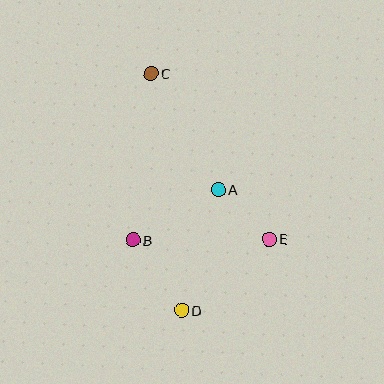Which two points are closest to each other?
Points A and E are closest to each other.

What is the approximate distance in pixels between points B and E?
The distance between B and E is approximately 136 pixels.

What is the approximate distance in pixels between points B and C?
The distance between B and C is approximately 168 pixels.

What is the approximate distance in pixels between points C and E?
The distance between C and E is approximately 204 pixels.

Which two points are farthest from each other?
Points C and D are farthest from each other.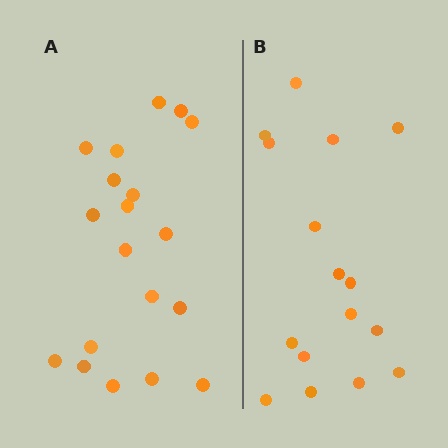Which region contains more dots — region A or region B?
Region A (the left region) has more dots.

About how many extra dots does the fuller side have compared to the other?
Region A has just a few more — roughly 2 or 3 more dots than region B.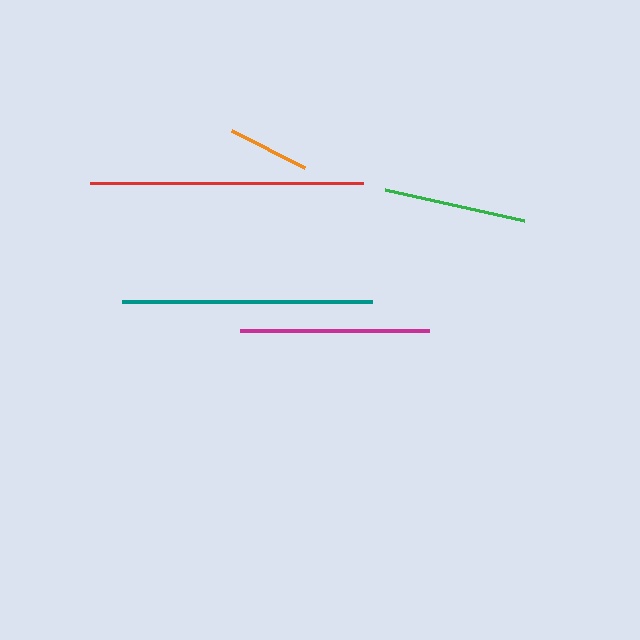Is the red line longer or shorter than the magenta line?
The red line is longer than the magenta line.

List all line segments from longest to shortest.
From longest to shortest: red, teal, magenta, green, orange.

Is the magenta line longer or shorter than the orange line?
The magenta line is longer than the orange line.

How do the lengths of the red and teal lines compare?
The red and teal lines are approximately the same length.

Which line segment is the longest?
The red line is the longest at approximately 274 pixels.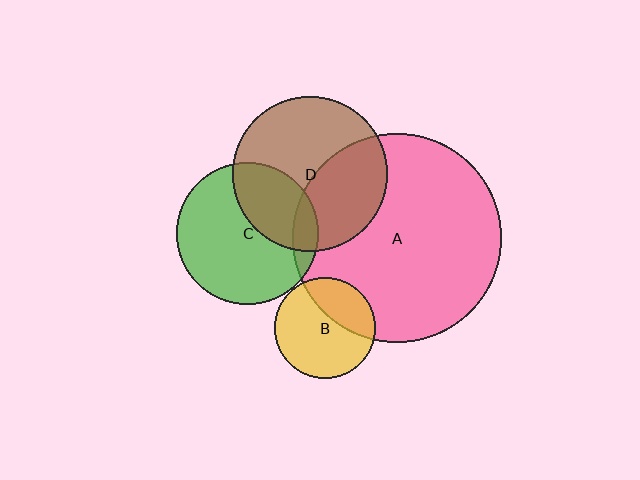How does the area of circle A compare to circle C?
Approximately 2.2 times.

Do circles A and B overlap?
Yes.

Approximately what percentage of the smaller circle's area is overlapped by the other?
Approximately 35%.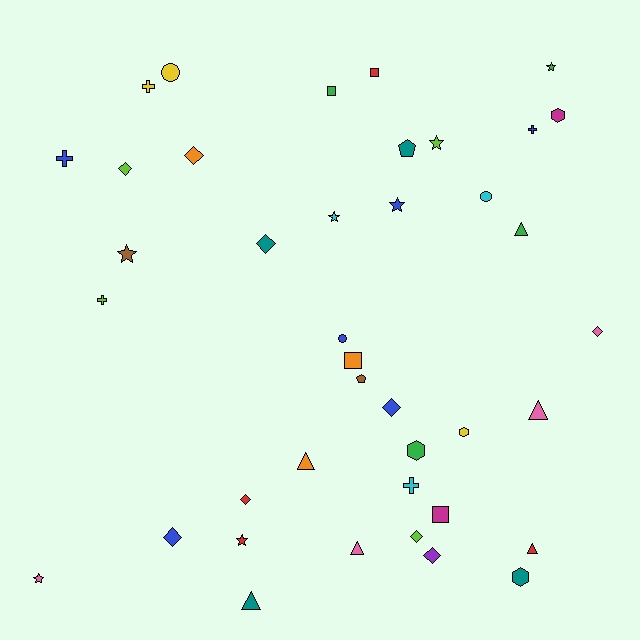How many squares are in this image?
There are 4 squares.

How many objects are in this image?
There are 40 objects.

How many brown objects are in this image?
There are 2 brown objects.